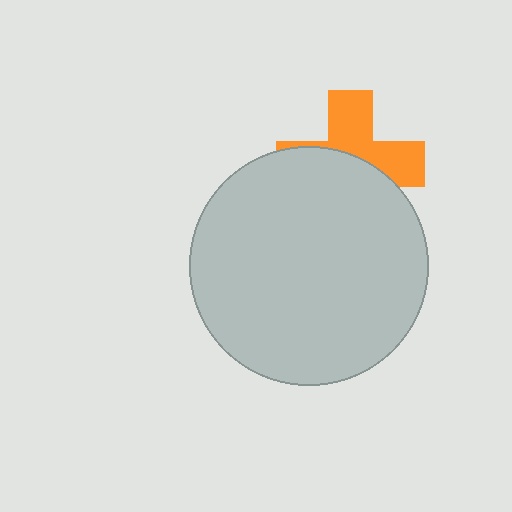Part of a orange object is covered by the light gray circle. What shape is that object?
It is a cross.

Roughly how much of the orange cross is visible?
About half of it is visible (roughly 46%).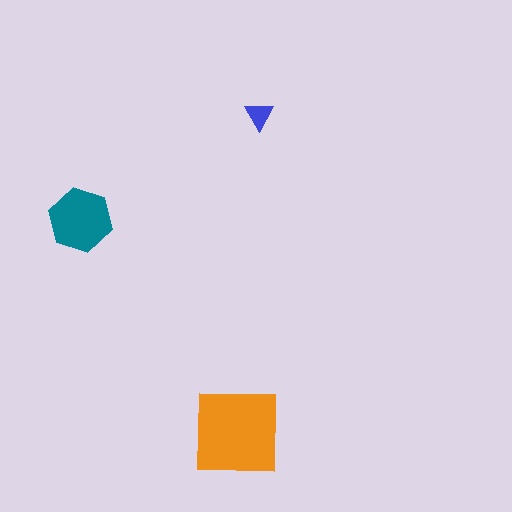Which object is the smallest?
The blue triangle.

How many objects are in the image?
There are 3 objects in the image.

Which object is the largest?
The orange square.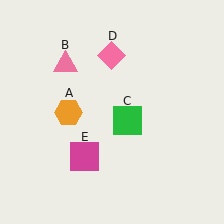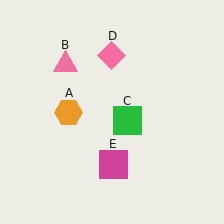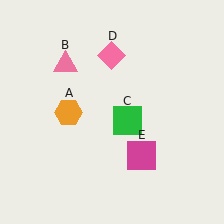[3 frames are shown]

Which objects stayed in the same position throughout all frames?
Orange hexagon (object A) and pink triangle (object B) and green square (object C) and pink diamond (object D) remained stationary.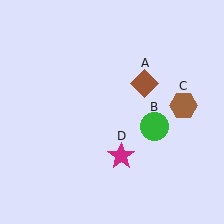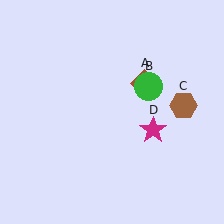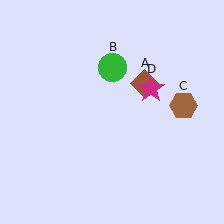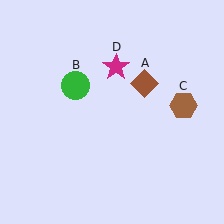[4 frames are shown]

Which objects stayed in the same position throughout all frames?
Brown diamond (object A) and brown hexagon (object C) remained stationary.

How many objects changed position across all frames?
2 objects changed position: green circle (object B), magenta star (object D).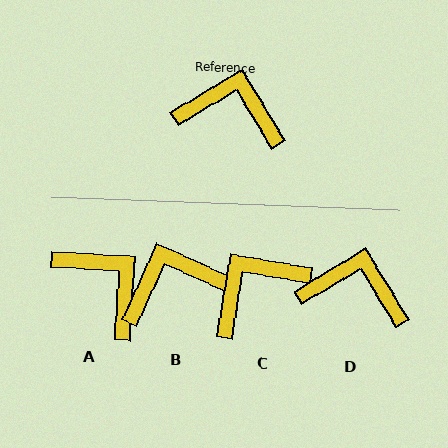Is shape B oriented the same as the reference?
No, it is off by about 34 degrees.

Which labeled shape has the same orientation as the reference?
D.